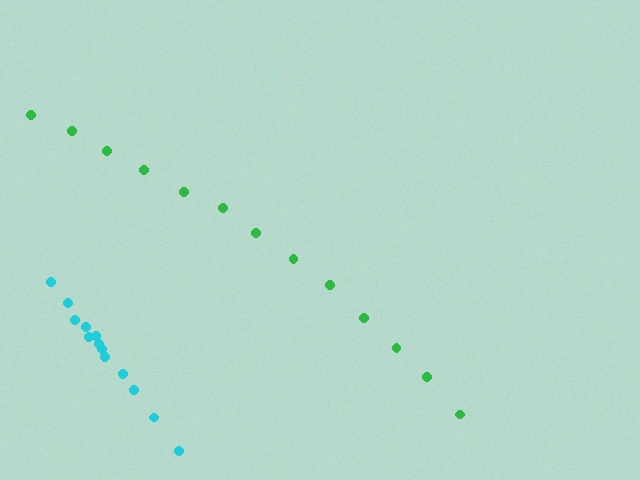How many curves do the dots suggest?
There are 2 distinct paths.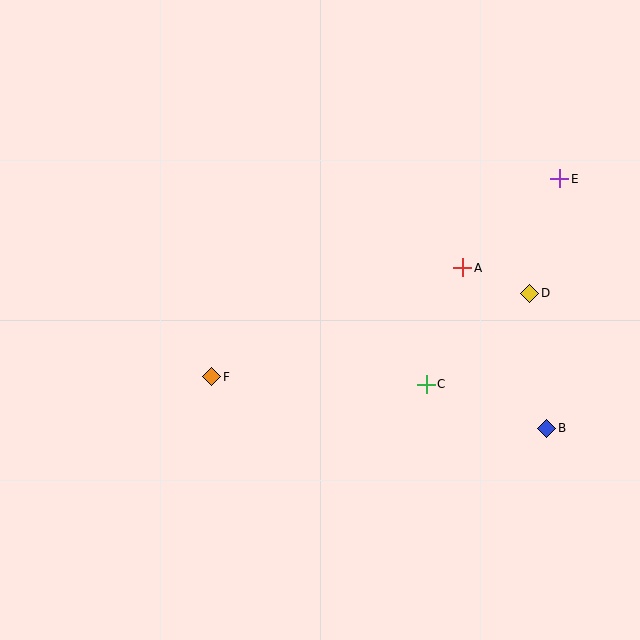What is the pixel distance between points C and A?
The distance between C and A is 122 pixels.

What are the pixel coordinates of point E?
Point E is at (560, 179).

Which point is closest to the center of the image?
Point F at (212, 377) is closest to the center.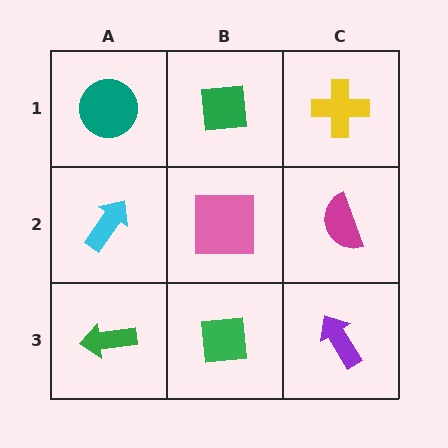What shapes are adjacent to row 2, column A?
A teal circle (row 1, column A), a green arrow (row 3, column A), a pink square (row 2, column B).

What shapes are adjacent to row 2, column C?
A yellow cross (row 1, column C), a purple arrow (row 3, column C), a pink square (row 2, column B).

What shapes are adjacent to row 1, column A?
A cyan arrow (row 2, column A), a green square (row 1, column B).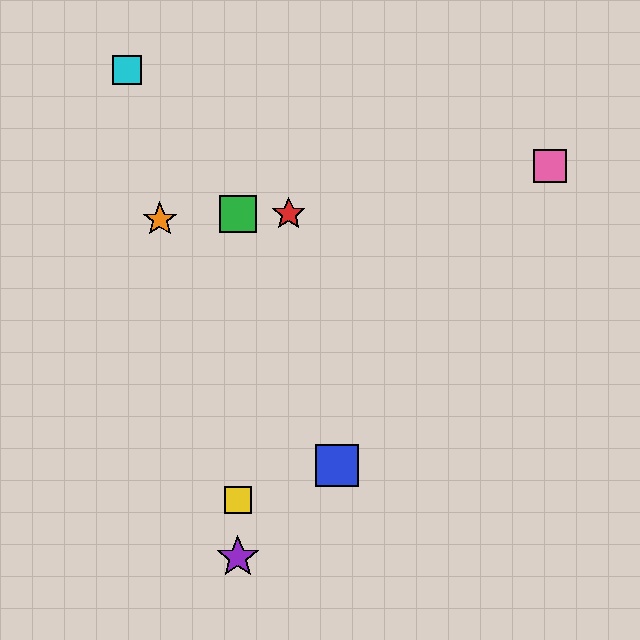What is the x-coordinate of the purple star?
The purple star is at x≈238.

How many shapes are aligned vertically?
3 shapes (the green square, the yellow square, the purple star) are aligned vertically.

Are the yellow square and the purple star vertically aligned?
Yes, both are at x≈238.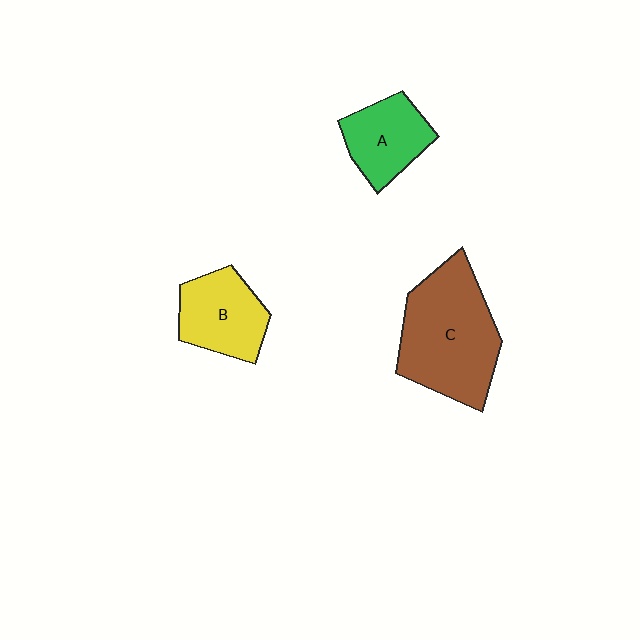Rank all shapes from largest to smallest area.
From largest to smallest: C (brown), B (yellow), A (green).